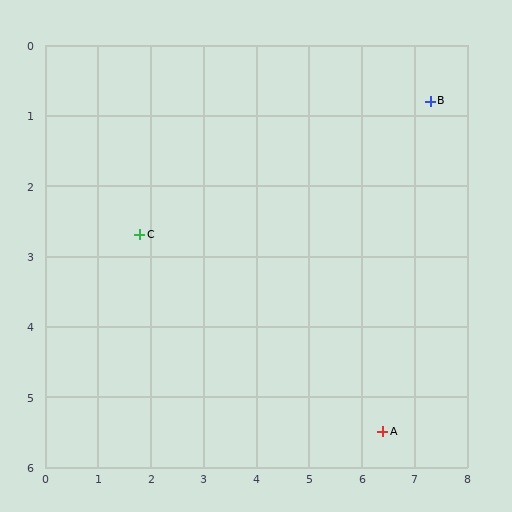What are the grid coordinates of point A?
Point A is at approximately (6.4, 5.5).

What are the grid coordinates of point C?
Point C is at approximately (1.8, 2.7).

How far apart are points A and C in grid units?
Points A and C are about 5.4 grid units apart.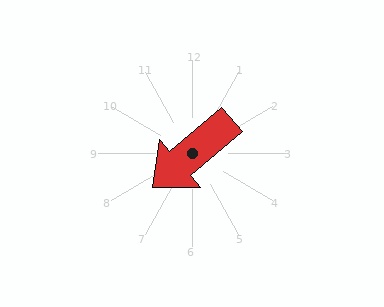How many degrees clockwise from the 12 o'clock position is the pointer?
Approximately 229 degrees.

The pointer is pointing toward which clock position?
Roughly 8 o'clock.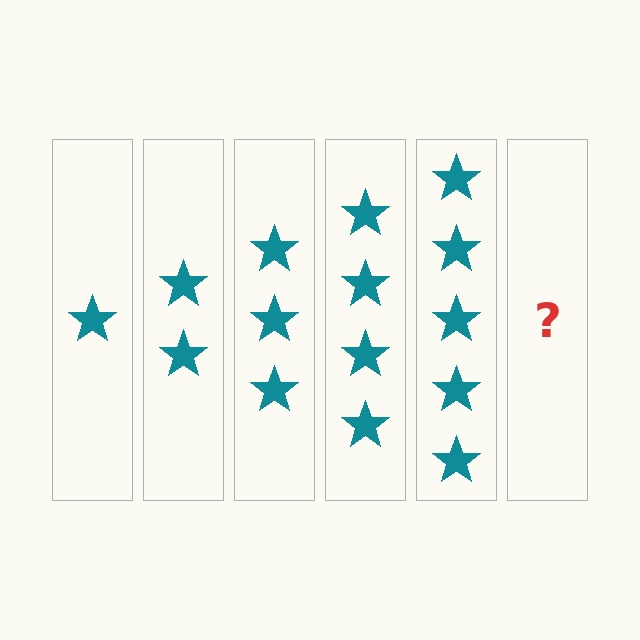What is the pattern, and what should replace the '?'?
The pattern is that each step adds one more star. The '?' should be 6 stars.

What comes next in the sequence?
The next element should be 6 stars.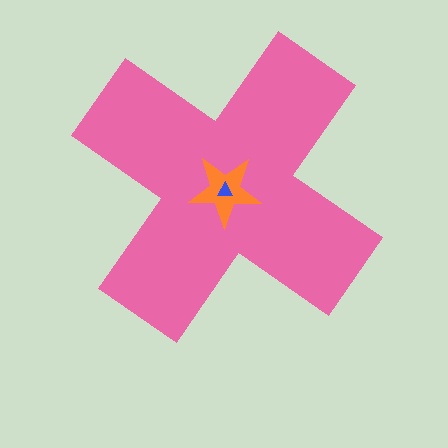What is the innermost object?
The blue triangle.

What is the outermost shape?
The pink cross.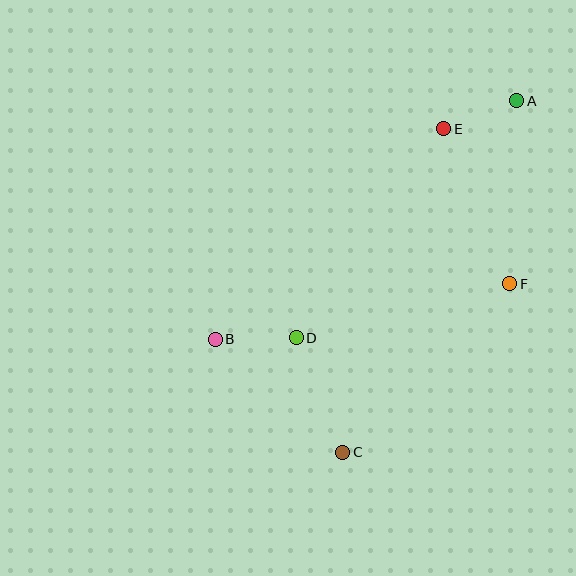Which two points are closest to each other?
Points A and E are closest to each other.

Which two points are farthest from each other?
Points A and C are farthest from each other.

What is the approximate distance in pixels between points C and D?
The distance between C and D is approximately 124 pixels.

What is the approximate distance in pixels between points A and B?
The distance between A and B is approximately 385 pixels.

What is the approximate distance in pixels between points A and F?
The distance between A and F is approximately 183 pixels.